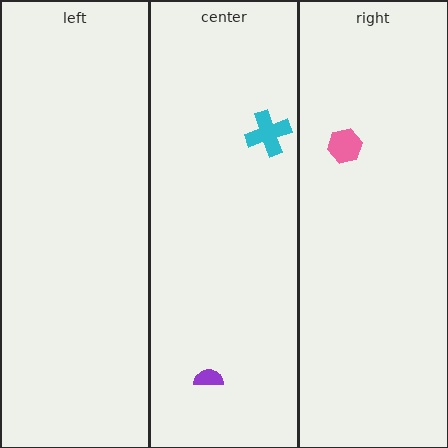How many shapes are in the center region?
2.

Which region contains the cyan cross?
The center region.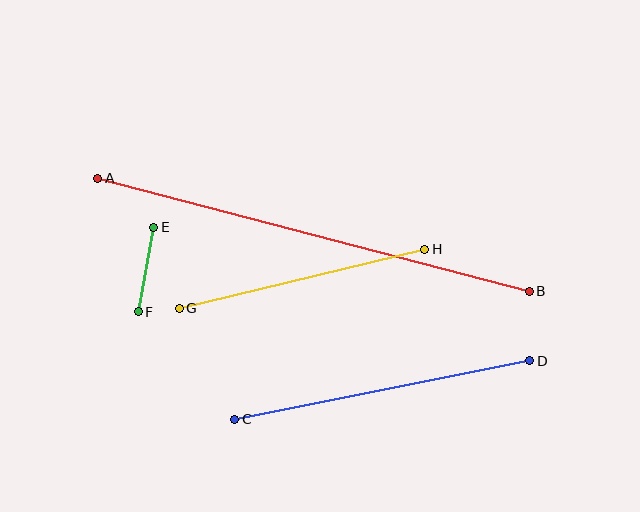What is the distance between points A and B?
The distance is approximately 446 pixels.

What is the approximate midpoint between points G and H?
The midpoint is at approximately (302, 279) pixels.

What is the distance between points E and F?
The distance is approximately 86 pixels.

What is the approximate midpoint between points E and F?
The midpoint is at approximately (146, 270) pixels.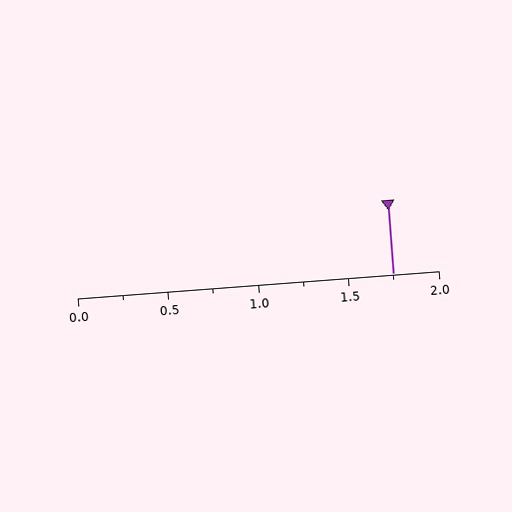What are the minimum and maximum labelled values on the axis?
The axis runs from 0.0 to 2.0.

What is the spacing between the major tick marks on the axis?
The major ticks are spaced 0.5 apart.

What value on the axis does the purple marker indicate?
The marker indicates approximately 1.75.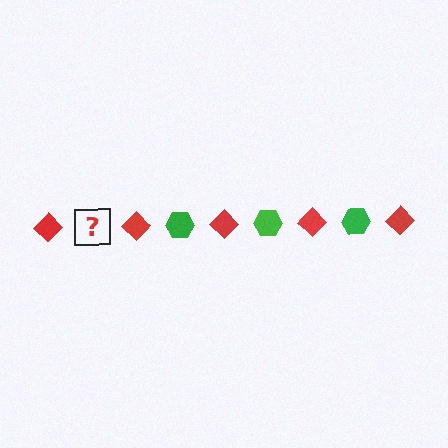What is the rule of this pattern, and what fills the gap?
The rule is that the pattern alternates between red diamond and green hexagon. The gap should be filled with a green hexagon.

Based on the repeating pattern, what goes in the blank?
The blank should be a green hexagon.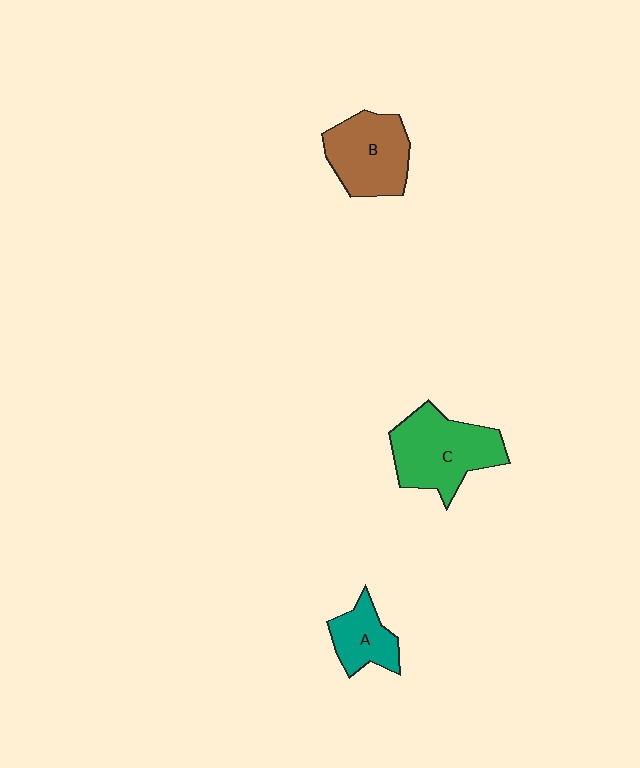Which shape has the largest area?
Shape C (green).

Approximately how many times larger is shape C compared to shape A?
Approximately 1.9 times.